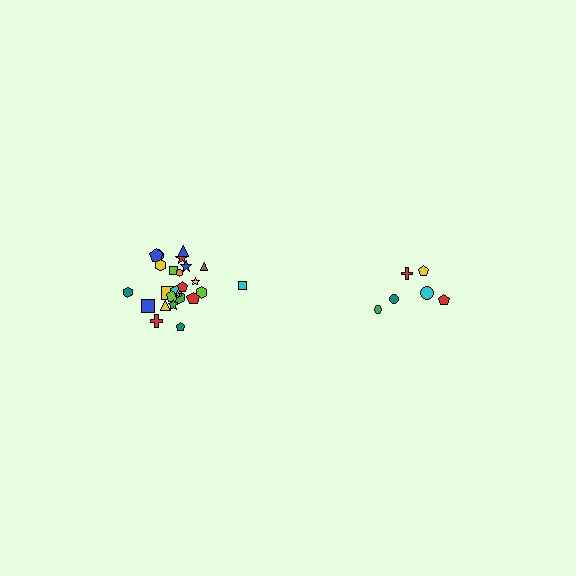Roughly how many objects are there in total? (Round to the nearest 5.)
Roughly 30 objects in total.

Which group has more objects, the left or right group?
The left group.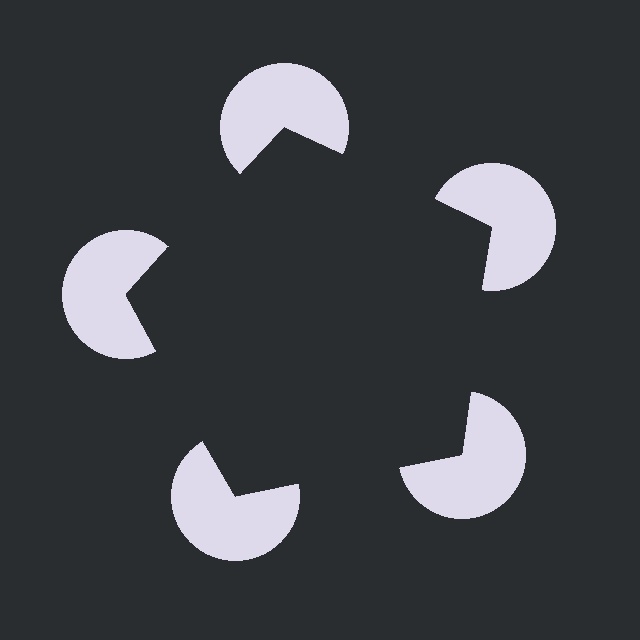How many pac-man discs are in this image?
There are 5 — one at each vertex of the illusory pentagon.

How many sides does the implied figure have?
5 sides.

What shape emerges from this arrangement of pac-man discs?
An illusory pentagon — its edges are inferred from the aligned wedge cuts in the pac-man discs, not physically drawn.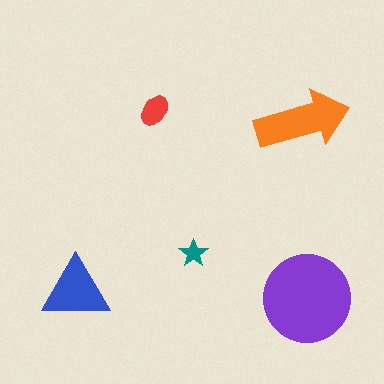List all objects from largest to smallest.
The purple circle, the orange arrow, the blue triangle, the red ellipse, the teal star.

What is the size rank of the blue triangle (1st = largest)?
3rd.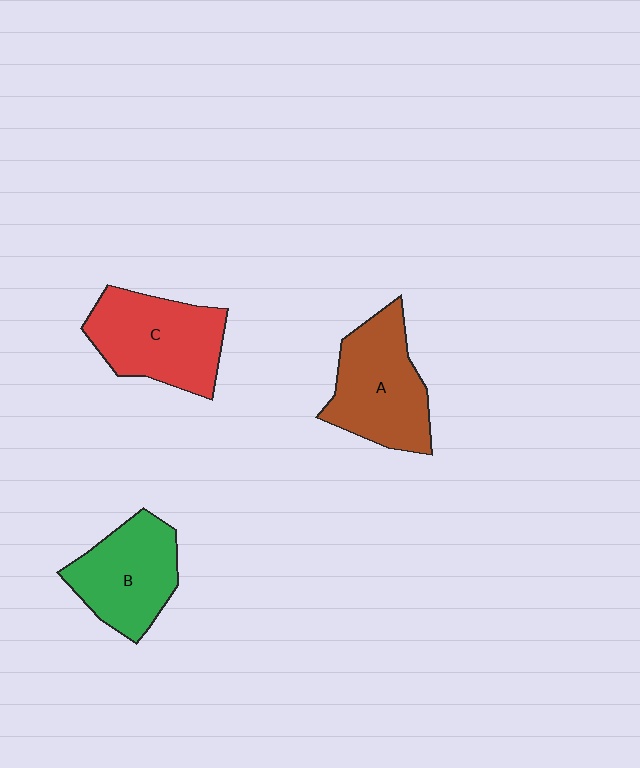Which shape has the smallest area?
Shape B (green).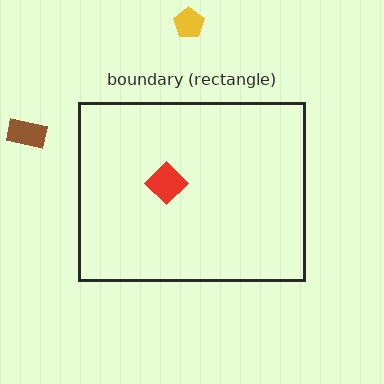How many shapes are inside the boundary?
1 inside, 2 outside.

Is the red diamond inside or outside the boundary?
Inside.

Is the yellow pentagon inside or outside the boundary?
Outside.